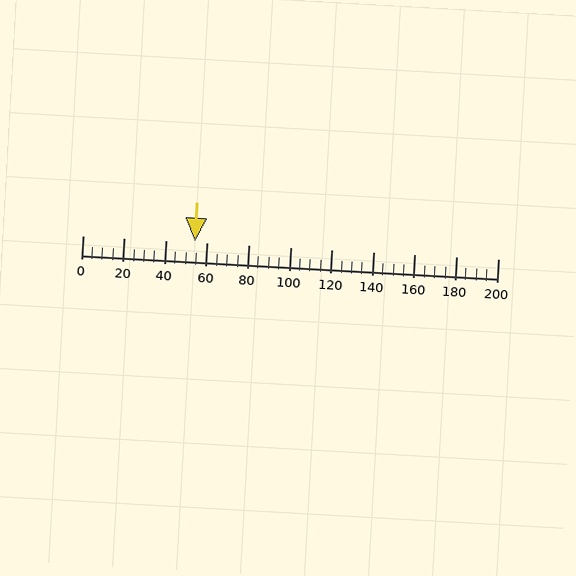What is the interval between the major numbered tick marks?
The major tick marks are spaced 20 units apart.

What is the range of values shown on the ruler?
The ruler shows values from 0 to 200.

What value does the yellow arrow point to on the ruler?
The yellow arrow points to approximately 54.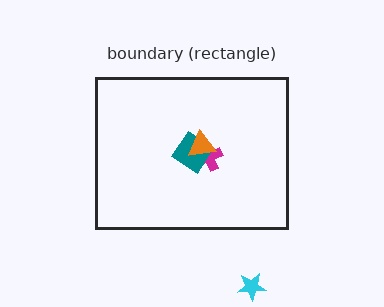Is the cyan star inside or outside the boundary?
Outside.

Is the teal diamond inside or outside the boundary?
Inside.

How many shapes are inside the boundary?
3 inside, 1 outside.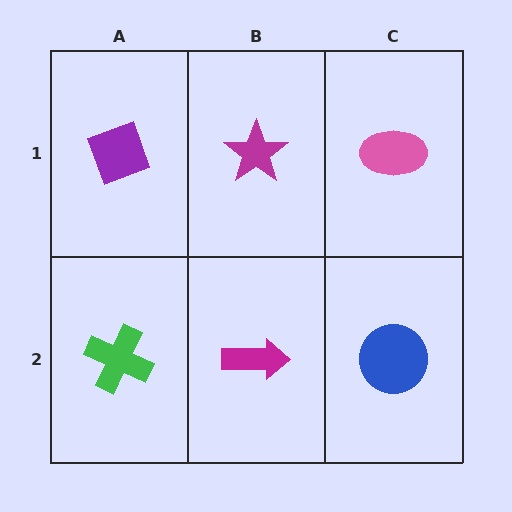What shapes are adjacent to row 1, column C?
A blue circle (row 2, column C), a magenta star (row 1, column B).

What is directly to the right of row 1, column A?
A magenta star.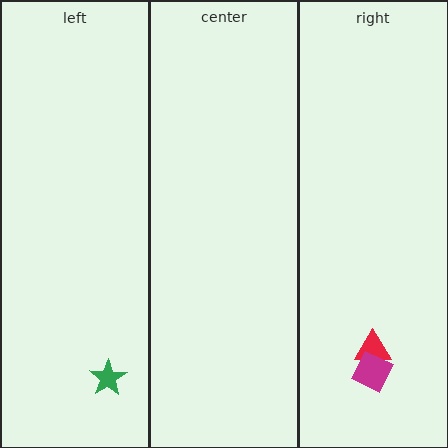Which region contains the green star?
The left region.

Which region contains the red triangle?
The right region.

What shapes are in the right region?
The red triangle, the magenta diamond.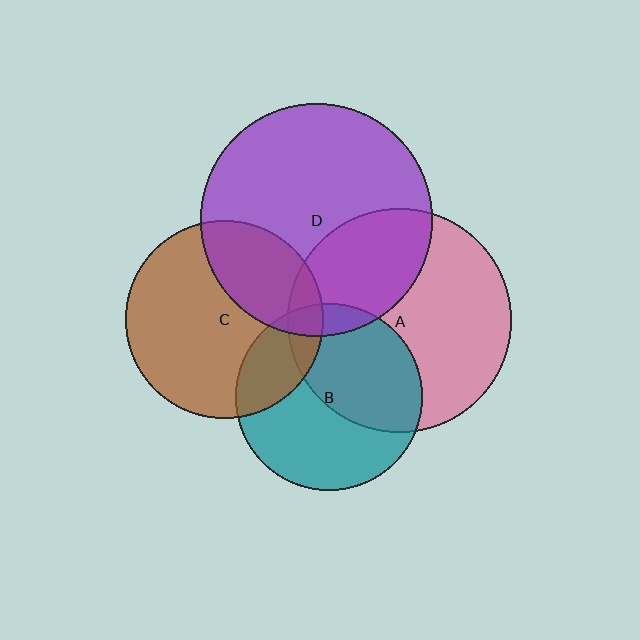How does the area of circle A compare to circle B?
Approximately 1.4 times.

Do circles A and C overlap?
Yes.